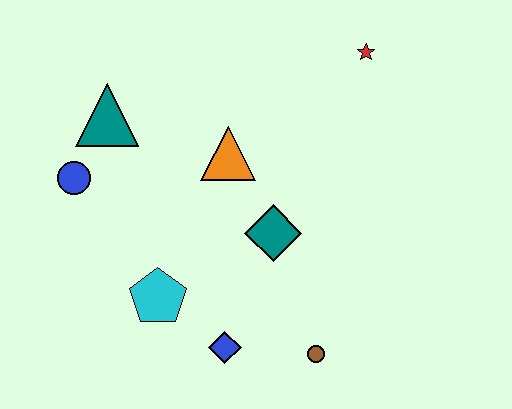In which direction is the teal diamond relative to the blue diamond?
The teal diamond is above the blue diamond.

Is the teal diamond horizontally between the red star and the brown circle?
No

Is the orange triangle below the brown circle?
No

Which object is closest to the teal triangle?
The blue circle is closest to the teal triangle.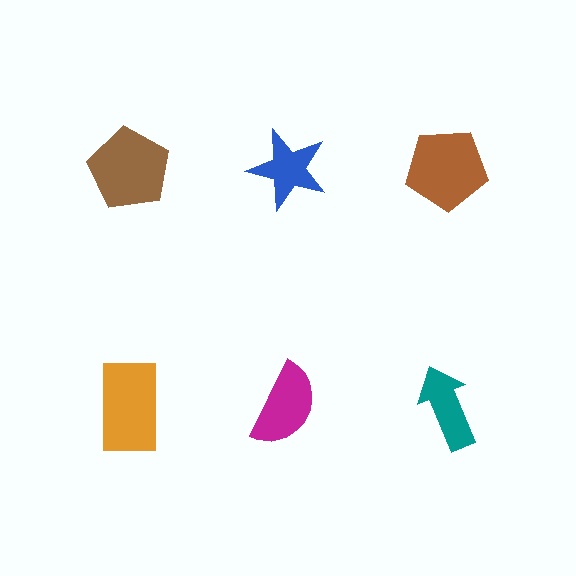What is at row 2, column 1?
An orange rectangle.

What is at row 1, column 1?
A brown pentagon.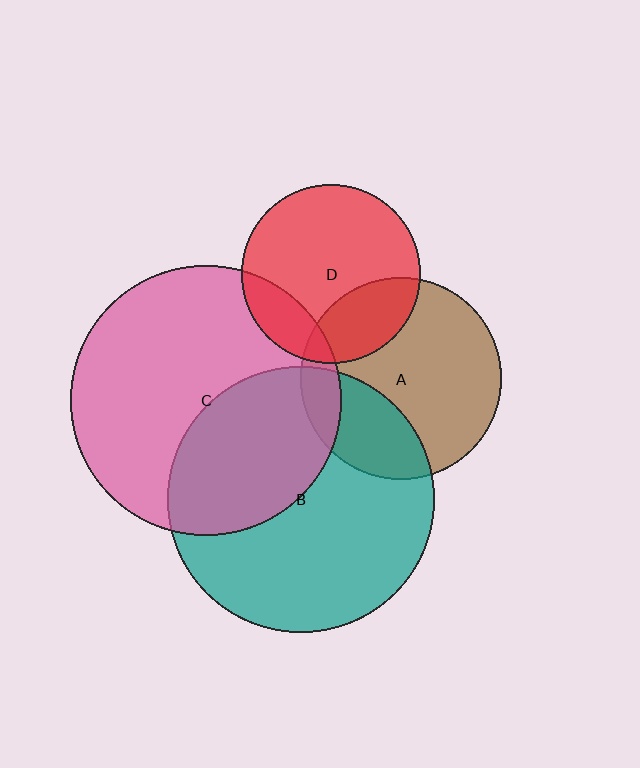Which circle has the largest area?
Circle C (pink).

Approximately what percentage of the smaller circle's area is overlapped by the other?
Approximately 40%.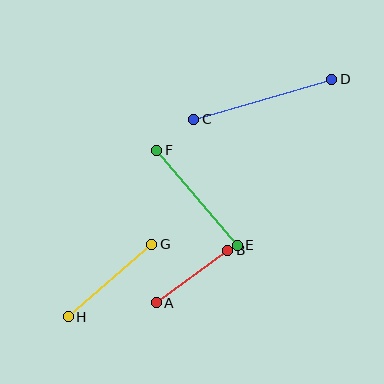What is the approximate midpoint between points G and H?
The midpoint is at approximately (110, 281) pixels.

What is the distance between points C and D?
The distance is approximately 144 pixels.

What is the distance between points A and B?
The distance is approximately 88 pixels.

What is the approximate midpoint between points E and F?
The midpoint is at approximately (197, 198) pixels.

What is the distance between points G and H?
The distance is approximately 111 pixels.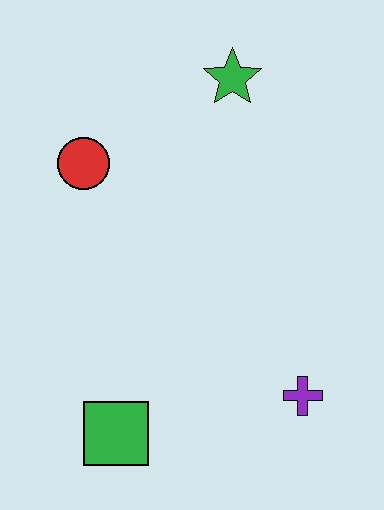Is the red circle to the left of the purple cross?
Yes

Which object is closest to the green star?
The red circle is closest to the green star.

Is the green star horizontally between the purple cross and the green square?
Yes